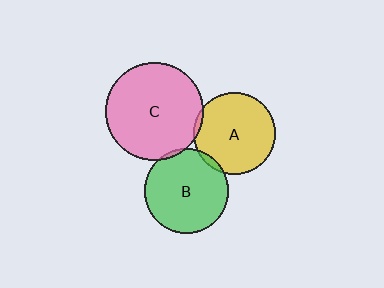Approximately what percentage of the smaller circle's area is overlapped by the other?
Approximately 5%.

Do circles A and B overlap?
Yes.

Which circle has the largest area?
Circle C (pink).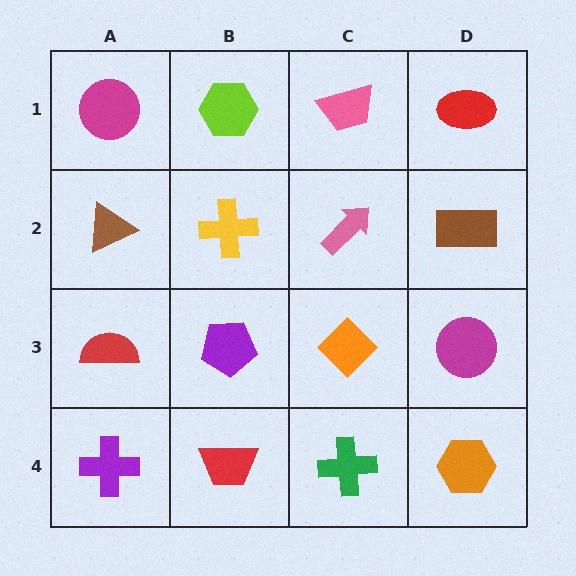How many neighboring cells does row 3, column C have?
4.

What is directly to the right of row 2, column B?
A pink arrow.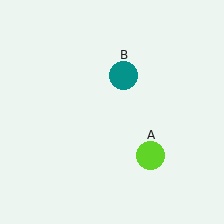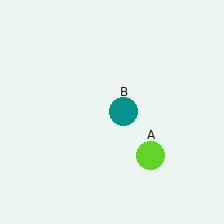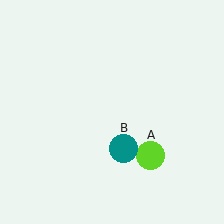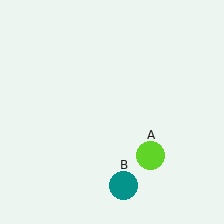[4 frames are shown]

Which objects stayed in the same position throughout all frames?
Lime circle (object A) remained stationary.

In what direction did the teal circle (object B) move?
The teal circle (object B) moved down.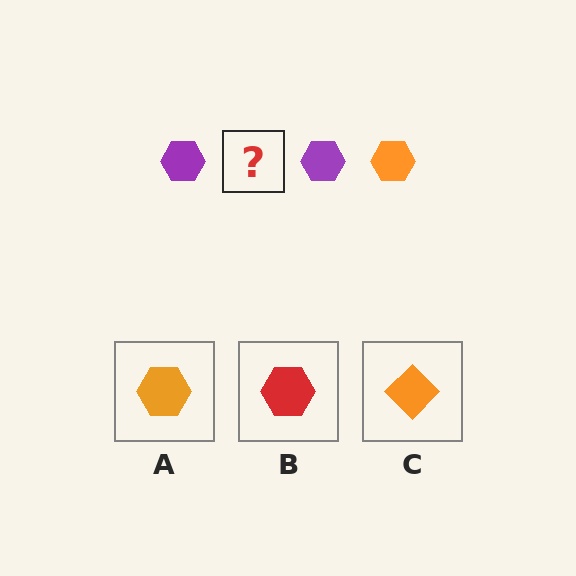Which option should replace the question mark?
Option A.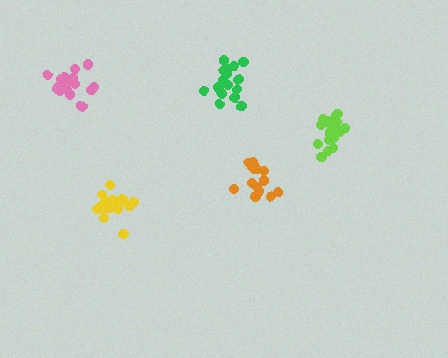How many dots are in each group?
Group 1: 18 dots, Group 2: 14 dots, Group 3: 18 dots, Group 4: 18 dots, Group 5: 20 dots (88 total).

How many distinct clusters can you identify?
There are 5 distinct clusters.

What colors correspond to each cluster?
The clusters are colored: green, orange, yellow, pink, lime.